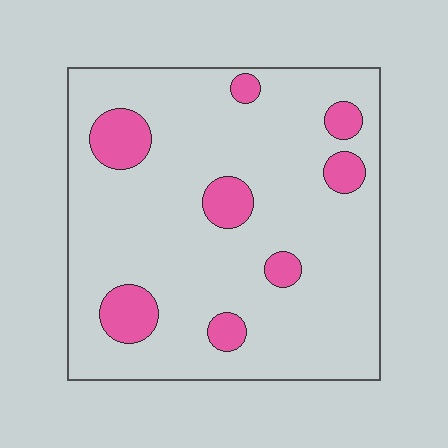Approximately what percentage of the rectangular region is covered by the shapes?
Approximately 15%.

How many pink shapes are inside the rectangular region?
8.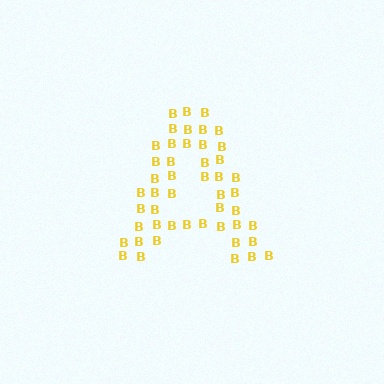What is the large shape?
The large shape is the letter A.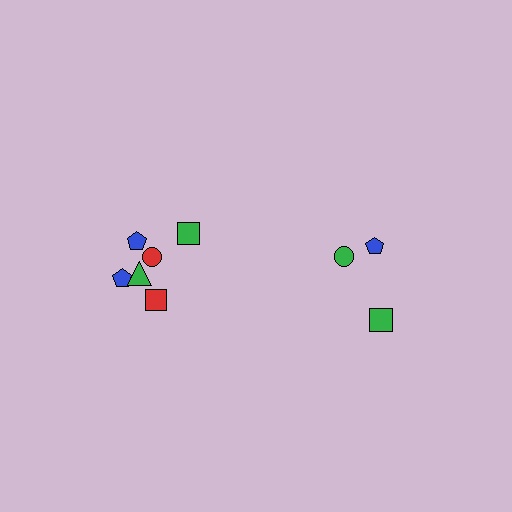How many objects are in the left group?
There are 6 objects.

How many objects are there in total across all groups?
There are 9 objects.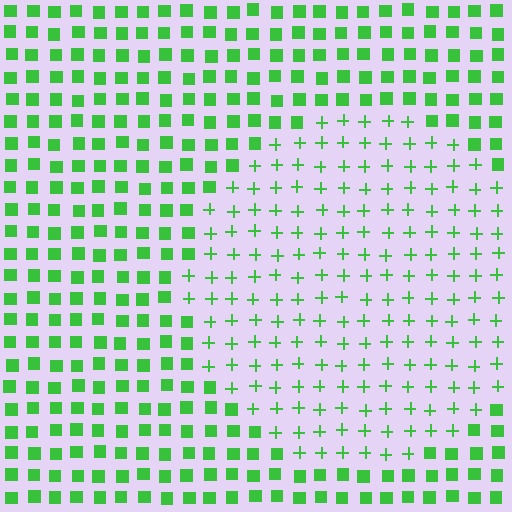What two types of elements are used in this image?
The image uses plus signs inside the circle region and squares outside it.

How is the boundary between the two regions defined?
The boundary is defined by a change in element shape: plus signs inside vs. squares outside. All elements share the same color and spacing.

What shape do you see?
I see a circle.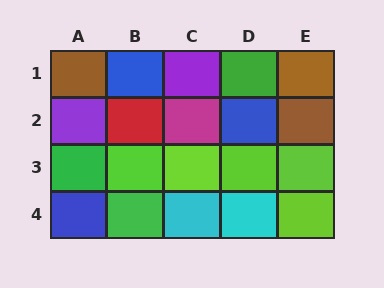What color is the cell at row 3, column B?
Lime.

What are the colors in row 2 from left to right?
Purple, red, magenta, blue, brown.